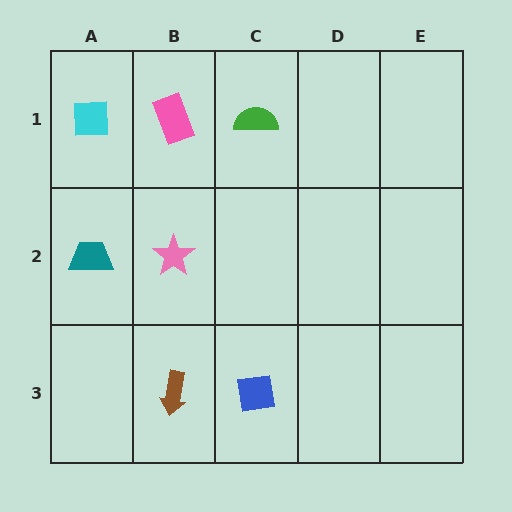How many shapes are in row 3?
2 shapes.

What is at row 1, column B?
A pink rectangle.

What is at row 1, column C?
A green semicircle.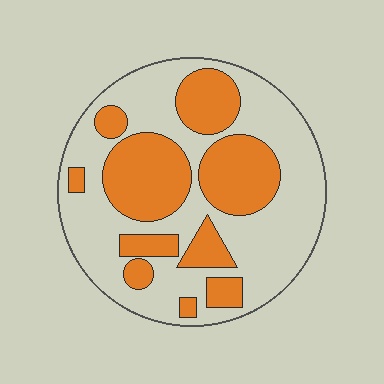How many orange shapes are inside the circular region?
10.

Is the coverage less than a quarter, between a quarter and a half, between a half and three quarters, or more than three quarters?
Between a quarter and a half.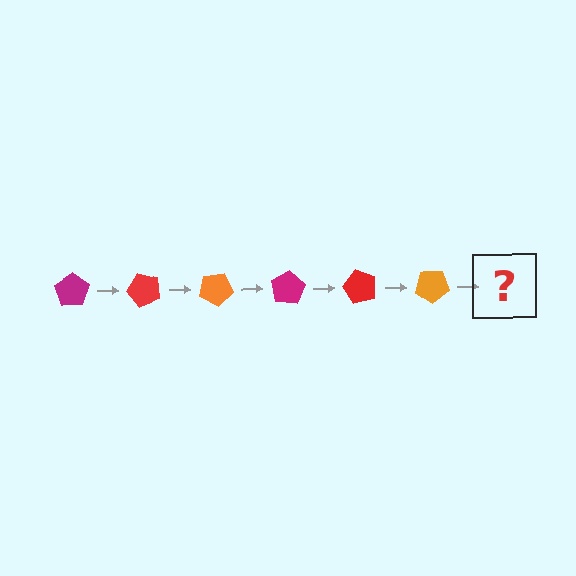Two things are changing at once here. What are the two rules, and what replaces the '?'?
The two rules are that it rotates 50 degrees each step and the color cycles through magenta, red, and orange. The '?' should be a magenta pentagon, rotated 300 degrees from the start.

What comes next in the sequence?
The next element should be a magenta pentagon, rotated 300 degrees from the start.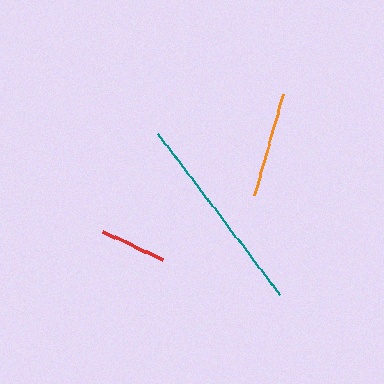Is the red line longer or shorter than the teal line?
The teal line is longer than the red line.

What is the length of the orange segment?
The orange segment is approximately 105 pixels long.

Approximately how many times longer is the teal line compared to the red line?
The teal line is approximately 3.1 times the length of the red line.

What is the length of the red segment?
The red segment is approximately 66 pixels long.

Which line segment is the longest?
The teal line is the longest at approximately 202 pixels.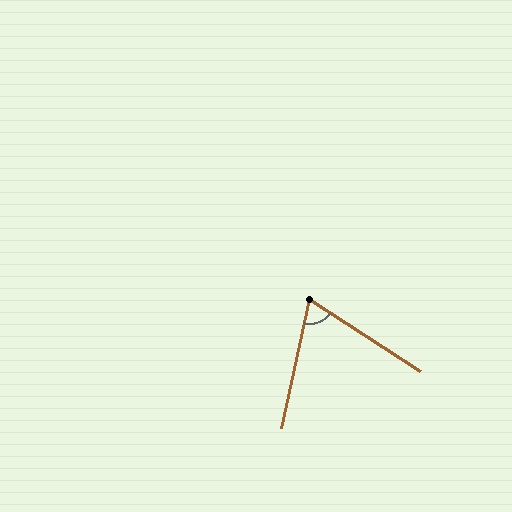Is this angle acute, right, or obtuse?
It is acute.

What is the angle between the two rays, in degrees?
Approximately 69 degrees.